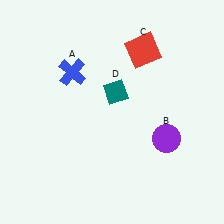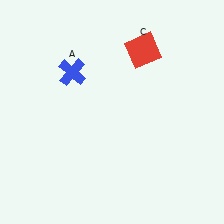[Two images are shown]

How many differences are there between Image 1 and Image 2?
There are 2 differences between the two images.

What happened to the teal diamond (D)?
The teal diamond (D) was removed in Image 2. It was in the top-right area of Image 1.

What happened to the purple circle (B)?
The purple circle (B) was removed in Image 2. It was in the bottom-right area of Image 1.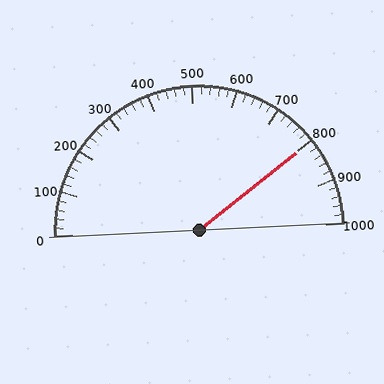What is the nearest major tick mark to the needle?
The nearest major tick mark is 800.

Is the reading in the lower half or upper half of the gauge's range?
The reading is in the upper half of the range (0 to 1000).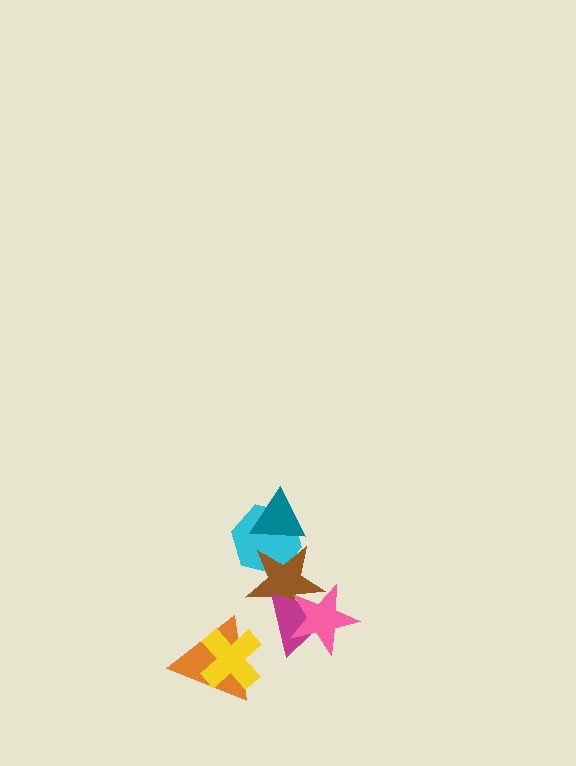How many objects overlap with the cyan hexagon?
2 objects overlap with the cyan hexagon.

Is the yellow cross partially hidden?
No, no other shape covers it.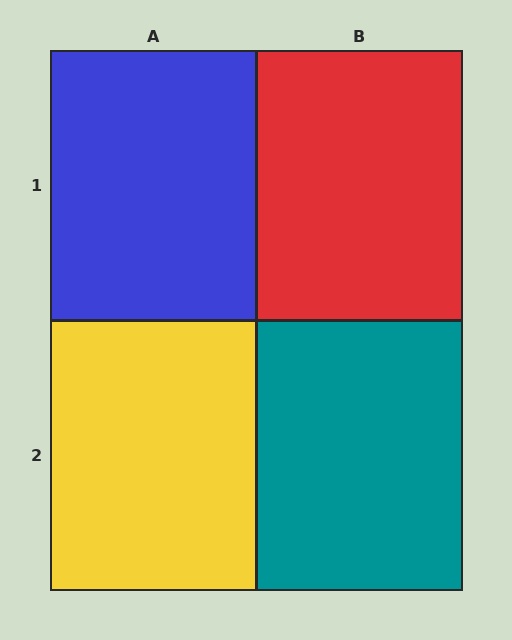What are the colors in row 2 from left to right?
Yellow, teal.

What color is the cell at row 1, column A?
Blue.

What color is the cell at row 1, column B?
Red.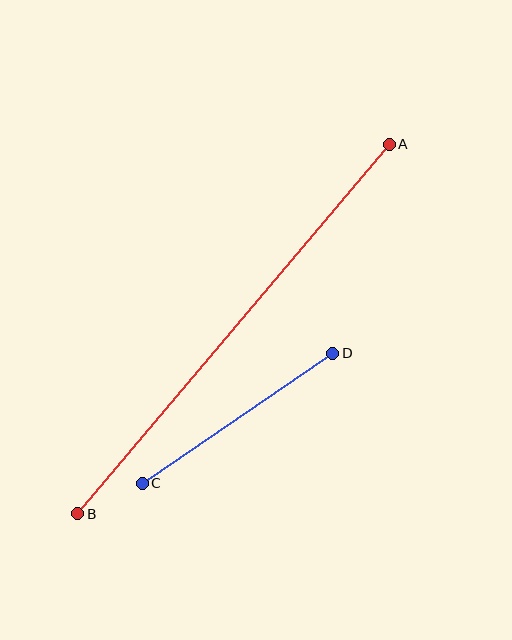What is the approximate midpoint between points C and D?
The midpoint is at approximately (237, 418) pixels.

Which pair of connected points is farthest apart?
Points A and B are farthest apart.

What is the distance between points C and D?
The distance is approximately 231 pixels.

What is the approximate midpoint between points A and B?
The midpoint is at approximately (234, 329) pixels.